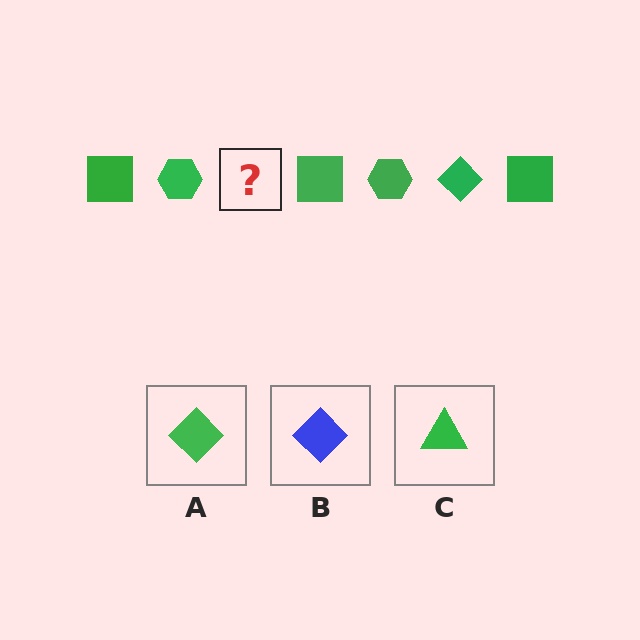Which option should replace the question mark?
Option A.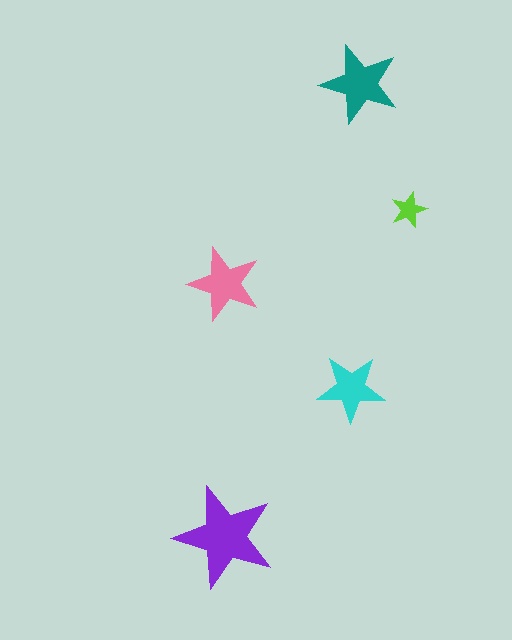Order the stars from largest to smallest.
the purple one, the teal one, the pink one, the cyan one, the lime one.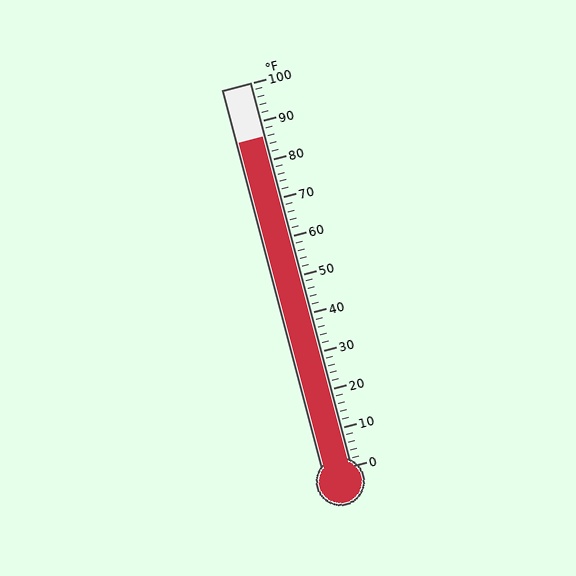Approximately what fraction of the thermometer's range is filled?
The thermometer is filled to approximately 85% of its range.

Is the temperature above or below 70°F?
The temperature is above 70°F.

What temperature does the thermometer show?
The thermometer shows approximately 86°F.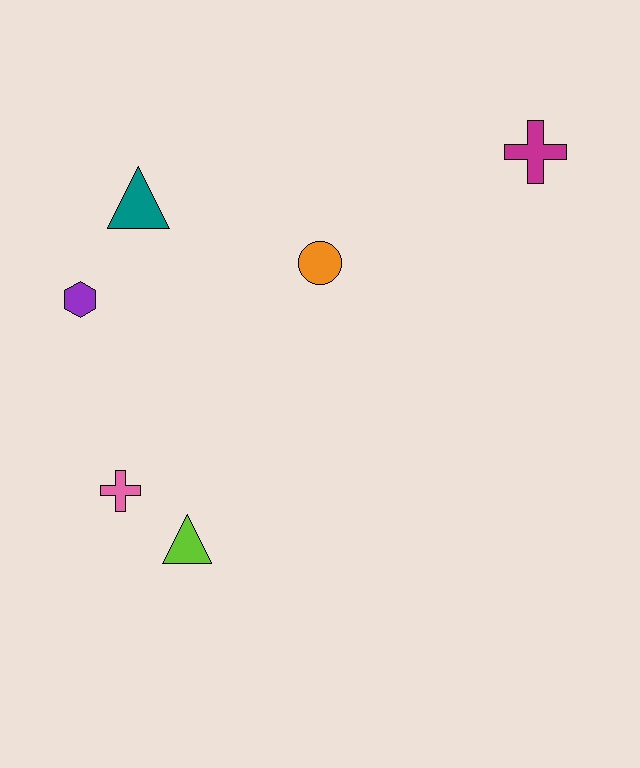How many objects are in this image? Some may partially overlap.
There are 6 objects.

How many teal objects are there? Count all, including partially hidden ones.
There is 1 teal object.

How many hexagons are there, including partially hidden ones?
There is 1 hexagon.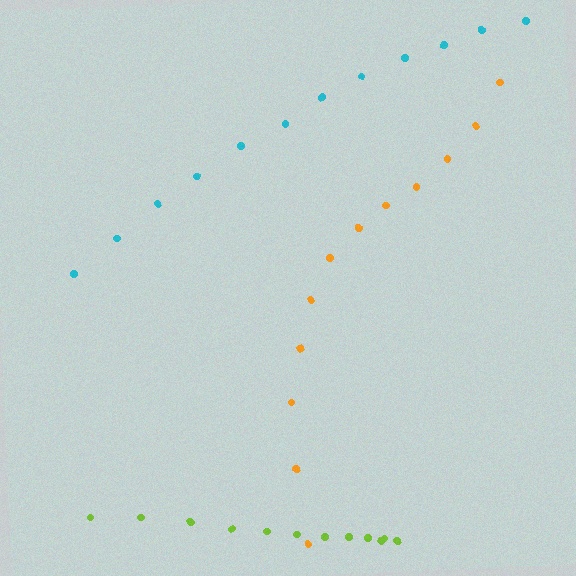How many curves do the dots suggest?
There are 3 distinct paths.